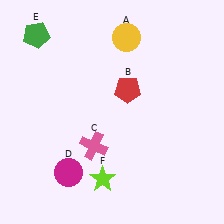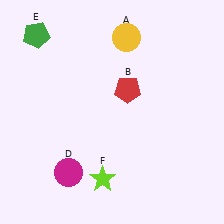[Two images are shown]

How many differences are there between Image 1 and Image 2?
There is 1 difference between the two images.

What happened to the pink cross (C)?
The pink cross (C) was removed in Image 2. It was in the bottom-left area of Image 1.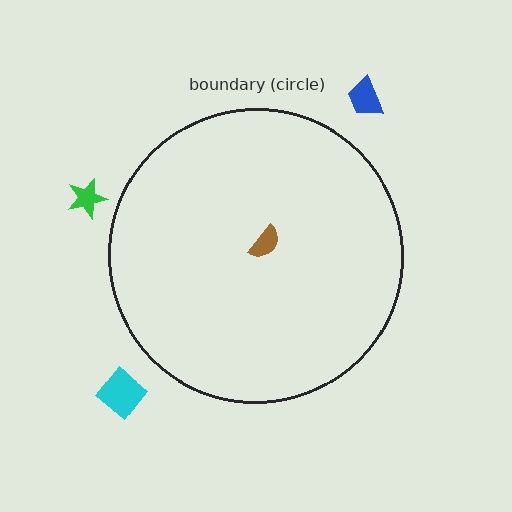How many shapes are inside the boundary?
1 inside, 3 outside.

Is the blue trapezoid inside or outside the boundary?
Outside.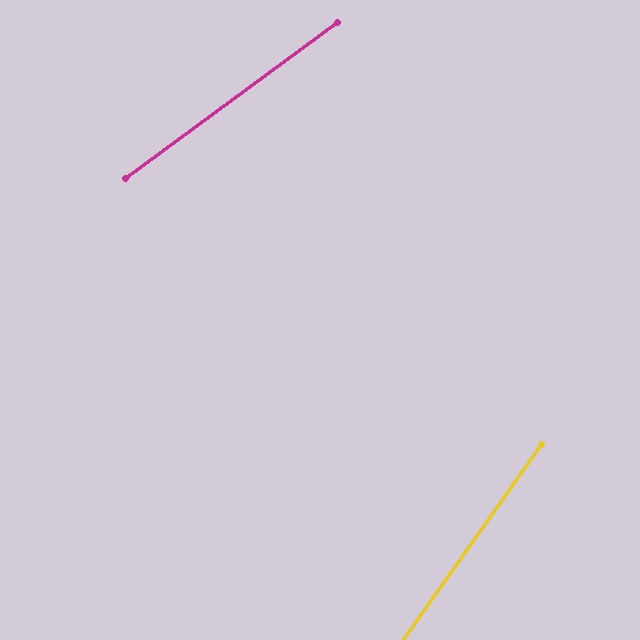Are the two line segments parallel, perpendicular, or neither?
Neither parallel nor perpendicular — they differ by about 18°.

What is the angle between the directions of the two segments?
Approximately 18 degrees.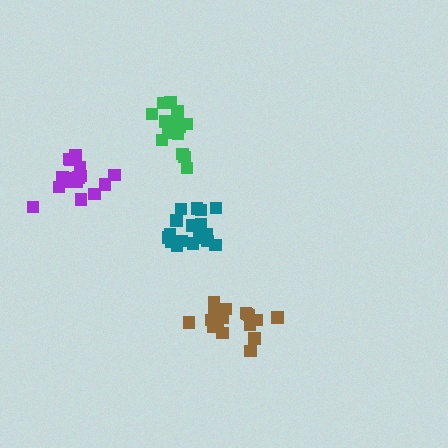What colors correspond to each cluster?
The clusters are colored: purple, brown, green, teal.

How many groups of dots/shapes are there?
There are 4 groups.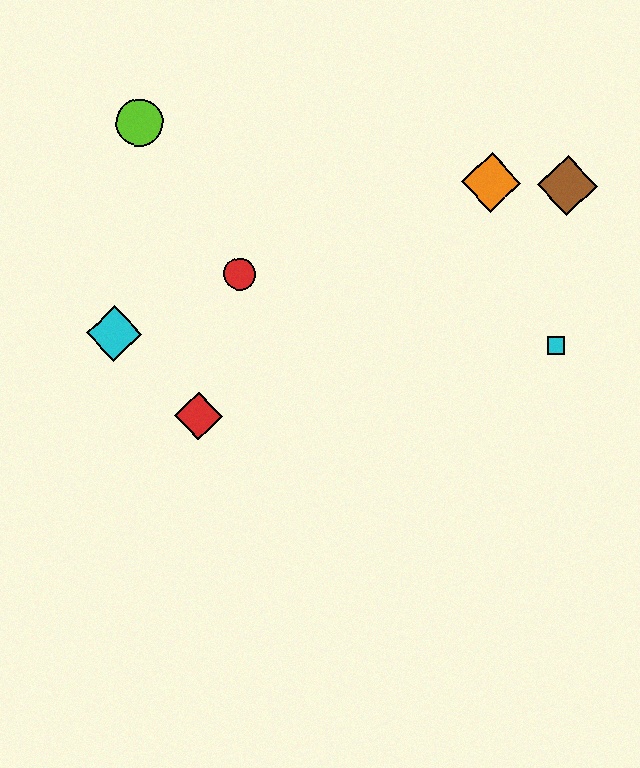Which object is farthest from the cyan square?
The lime circle is farthest from the cyan square.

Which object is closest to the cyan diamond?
The red diamond is closest to the cyan diamond.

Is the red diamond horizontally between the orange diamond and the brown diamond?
No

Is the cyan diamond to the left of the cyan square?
Yes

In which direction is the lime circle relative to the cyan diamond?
The lime circle is above the cyan diamond.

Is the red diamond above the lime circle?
No